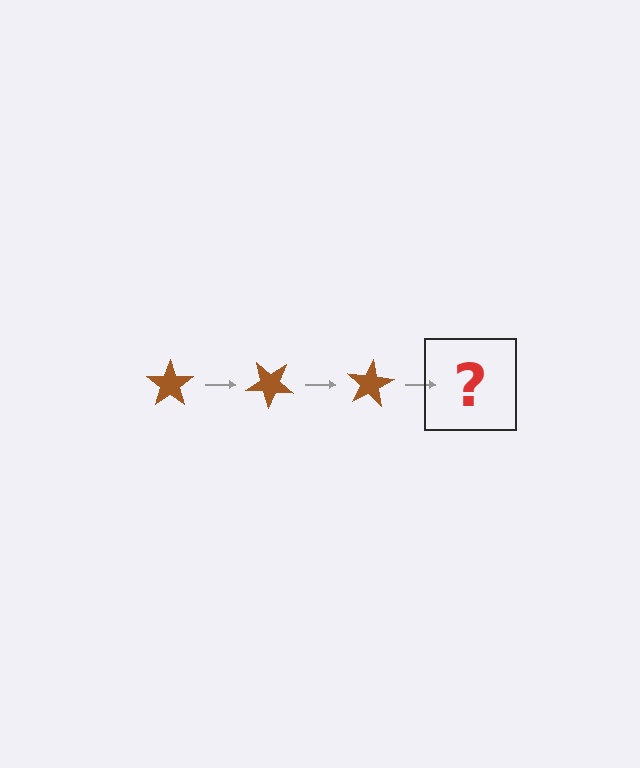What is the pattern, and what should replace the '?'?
The pattern is that the star rotates 40 degrees each step. The '?' should be a brown star rotated 120 degrees.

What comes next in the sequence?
The next element should be a brown star rotated 120 degrees.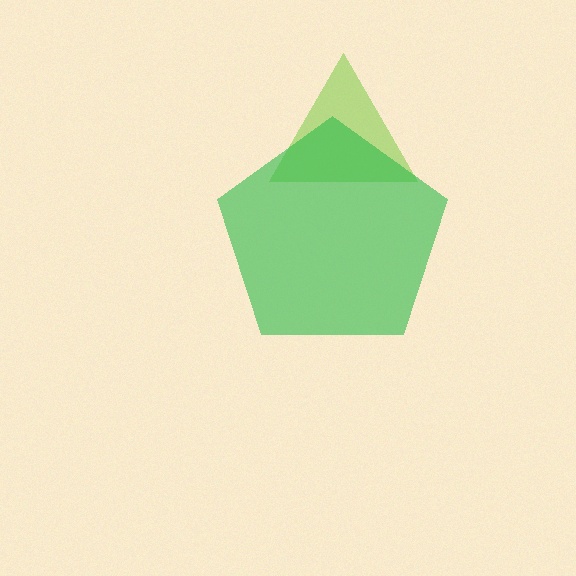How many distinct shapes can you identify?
There are 2 distinct shapes: a lime triangle, a green pentagon.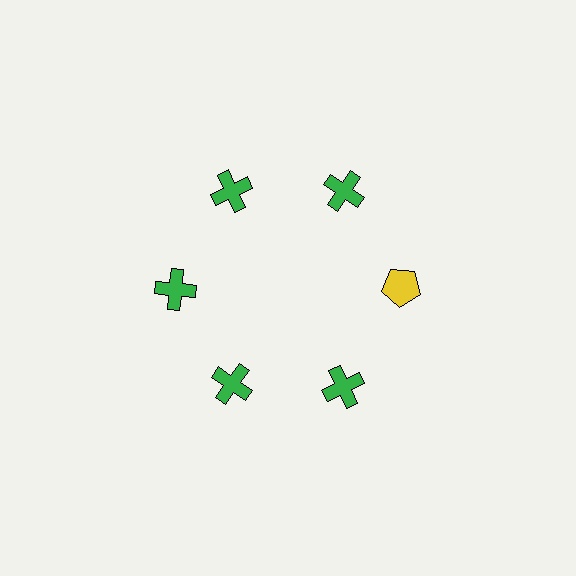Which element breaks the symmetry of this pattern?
The yellow pentagon at roughly the 3 o'clock position breaks the symmetry. All other shapes are green crosses.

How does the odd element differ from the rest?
It differs in both color (yellow instead of green) and shape (pentagon instead of cross).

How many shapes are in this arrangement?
There are 6 shapes arranged in a ring pattern.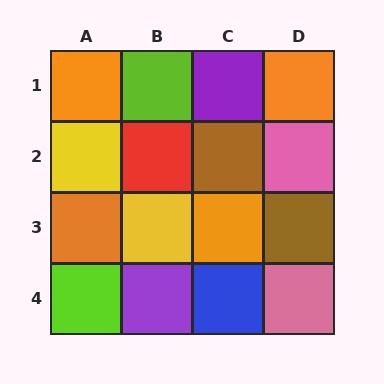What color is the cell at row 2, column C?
Brown.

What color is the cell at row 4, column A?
Lime.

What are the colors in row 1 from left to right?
Orange, lime, purple, orange.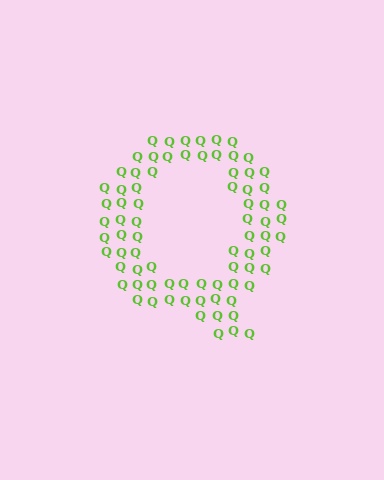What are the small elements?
The small elements are letter Q's.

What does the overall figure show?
The overall figure shows the letter Q.